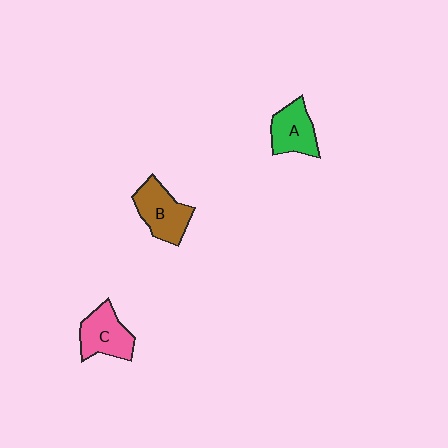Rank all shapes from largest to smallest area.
From largest to smallest: B (brown), C (pink), A (green).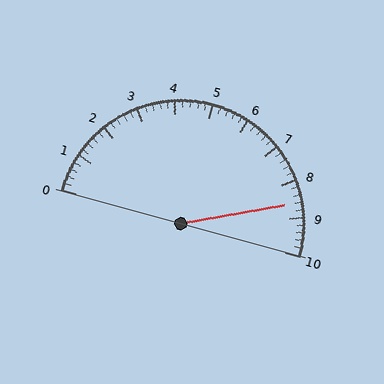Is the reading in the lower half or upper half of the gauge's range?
The reading is in the upper half of the range (0 to 10).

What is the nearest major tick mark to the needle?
The nearest major tick mark is 9.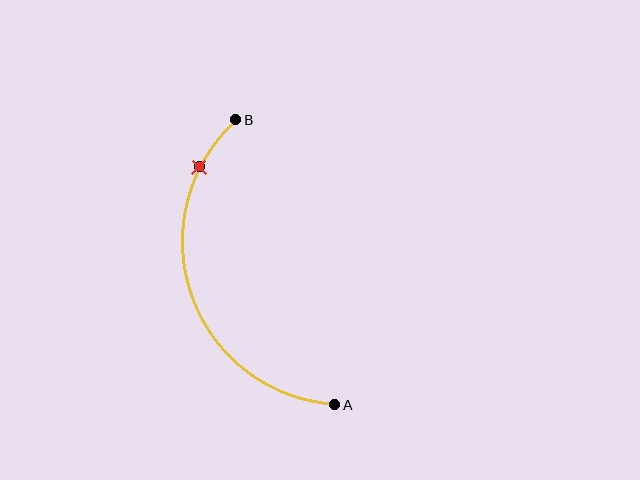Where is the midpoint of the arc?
The arc midpoint is the point on the curve farthest from the straight line joining A and B. It sits to the left of that line.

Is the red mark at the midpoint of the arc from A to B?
No. The red mark lies on the arc but is closer to endpoint B. The arc midpoint would be at the point on the curve equidistant along the arc from both A and B.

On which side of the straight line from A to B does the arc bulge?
The arc bulges to the left of the straight line connecting A and B.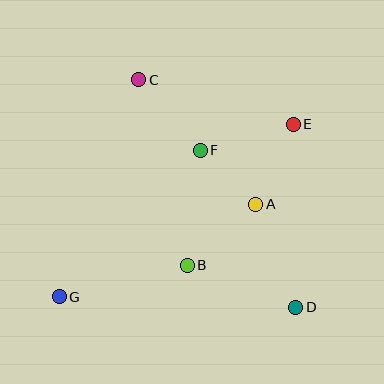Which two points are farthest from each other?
Points E and G are farthest from each other.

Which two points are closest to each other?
Points A and F are closest to each other.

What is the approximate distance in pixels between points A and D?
The distance between A and D is approximately 111 pixels.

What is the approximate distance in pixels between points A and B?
The distance between A and B is approximately 92 pixels.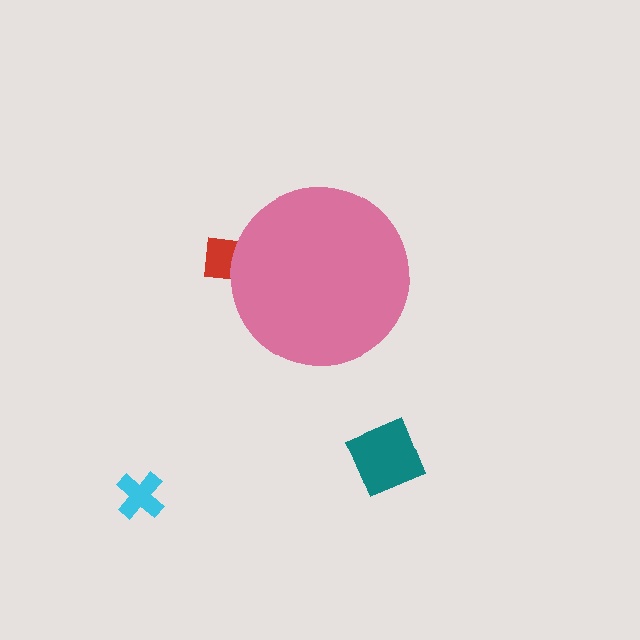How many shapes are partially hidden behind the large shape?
1 shape is partially hidden.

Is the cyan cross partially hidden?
No, the cyan cross is fully visible.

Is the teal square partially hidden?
No, the teal square is fully visible.